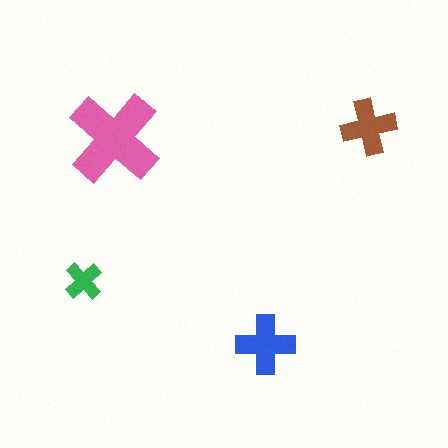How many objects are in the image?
There are 4 objects in the image.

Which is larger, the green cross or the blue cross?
The blue one.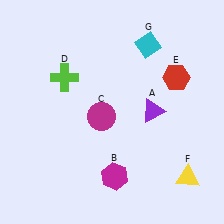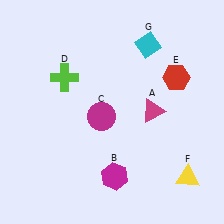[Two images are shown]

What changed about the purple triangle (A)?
In Image 1, A is purple. In Image 2, it changed to magenta.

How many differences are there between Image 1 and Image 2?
There is 1 difference between the two images.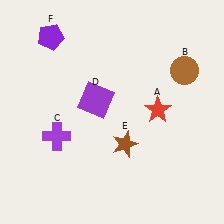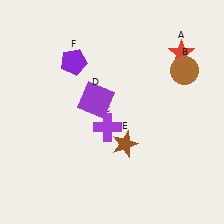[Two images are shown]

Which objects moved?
The objects that moved are: the red star (A), the purple cross (C), the purple pentagon (F).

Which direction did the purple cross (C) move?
The purple cross (C) moved right.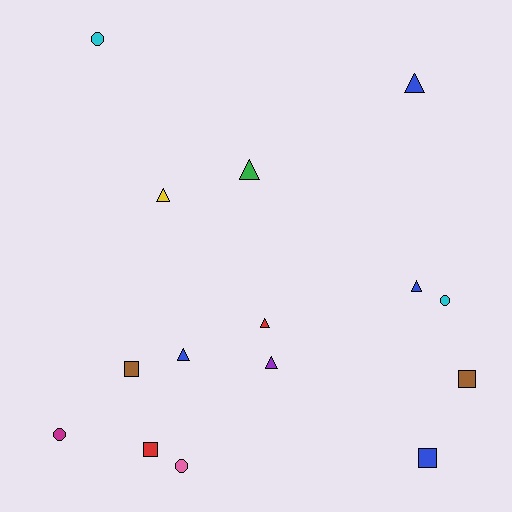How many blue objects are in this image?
There are 4 blue objects.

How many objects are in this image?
There are 15 objects.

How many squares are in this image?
There are 4 squares.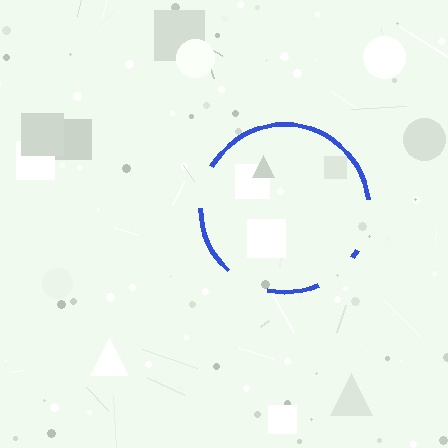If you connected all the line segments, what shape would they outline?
They would outline a circle.